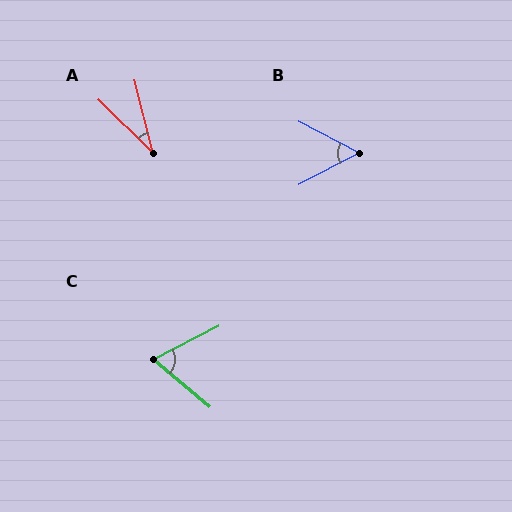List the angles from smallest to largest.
A (31°), B (55°), C (67°).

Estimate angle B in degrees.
Approximately 55 degrees.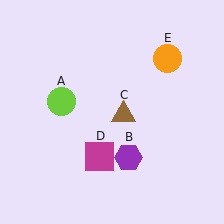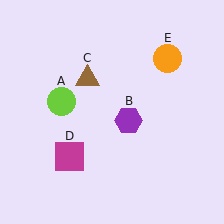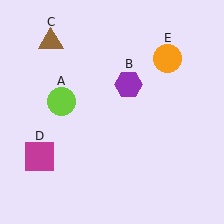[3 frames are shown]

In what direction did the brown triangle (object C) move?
The brown triangle (object C) moved up and to the left.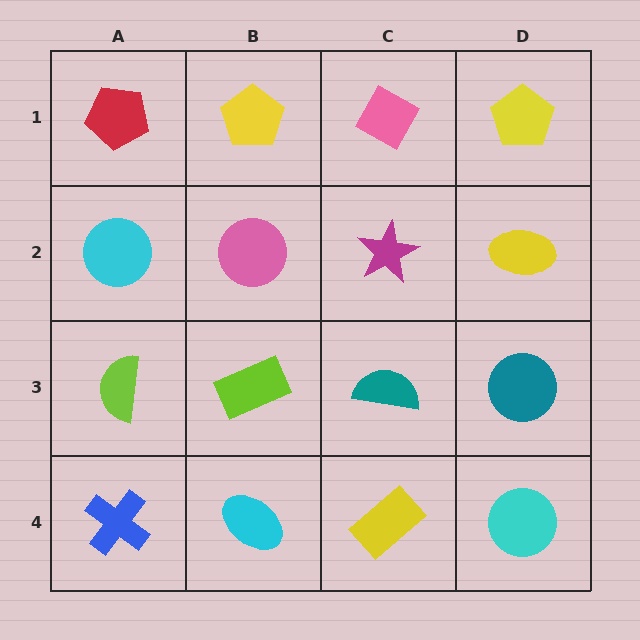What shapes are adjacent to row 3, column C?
A magenta star (row 2, column C), a yellow rectangle (row 4, column C), a lime rectangle (row 3, column B), a teal circle (row 3, column D).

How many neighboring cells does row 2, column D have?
3.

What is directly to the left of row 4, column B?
A blue cross.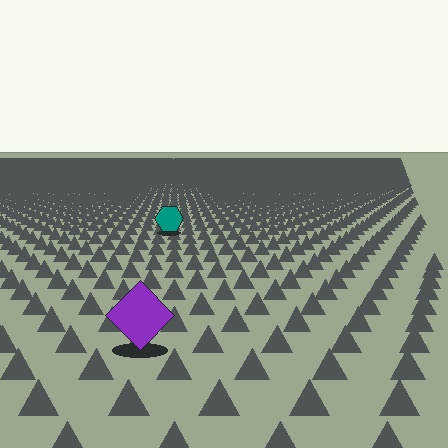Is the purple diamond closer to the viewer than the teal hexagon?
Yes. The purple diamond is closer — you can tell from the texture gradient: the ground texture is coarser near it.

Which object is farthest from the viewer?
The teal hexagon is farthest from the viewer. It appears smaller and the ground texture around it is denser.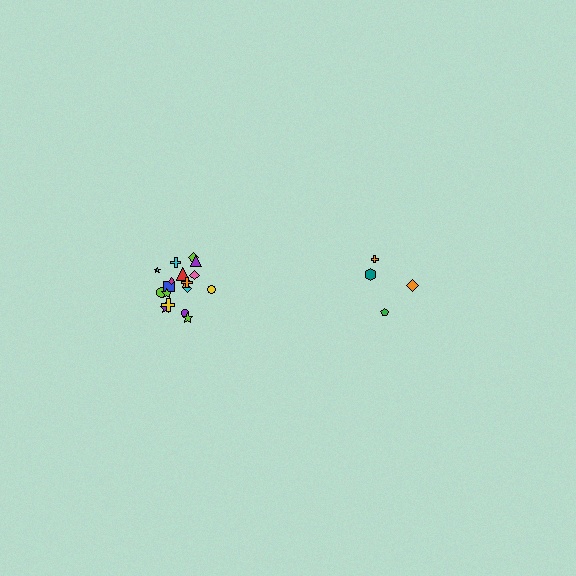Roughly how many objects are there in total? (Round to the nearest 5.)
Roughly 20 objects in total.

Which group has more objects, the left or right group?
The left group.